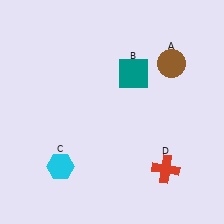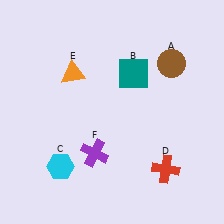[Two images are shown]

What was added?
An orange triangle (E), a purple cross (F) were added in Image 2.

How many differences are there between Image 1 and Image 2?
There are 2 differences between the two images.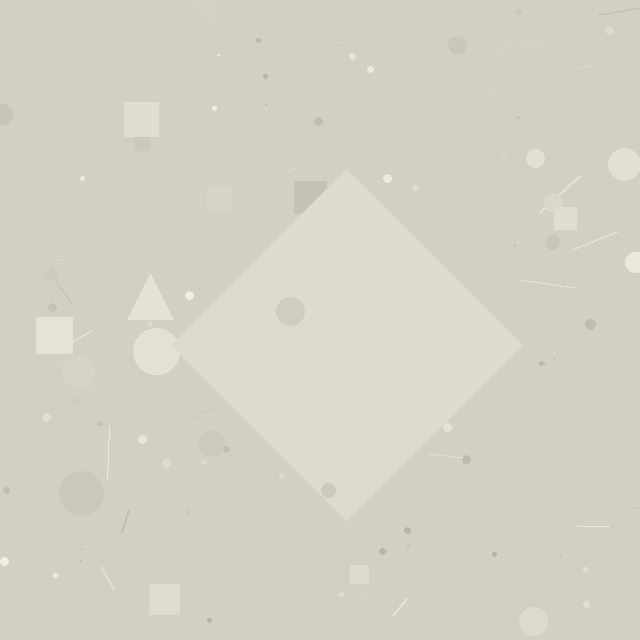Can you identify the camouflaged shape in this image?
The camouflaged shape is a diamond.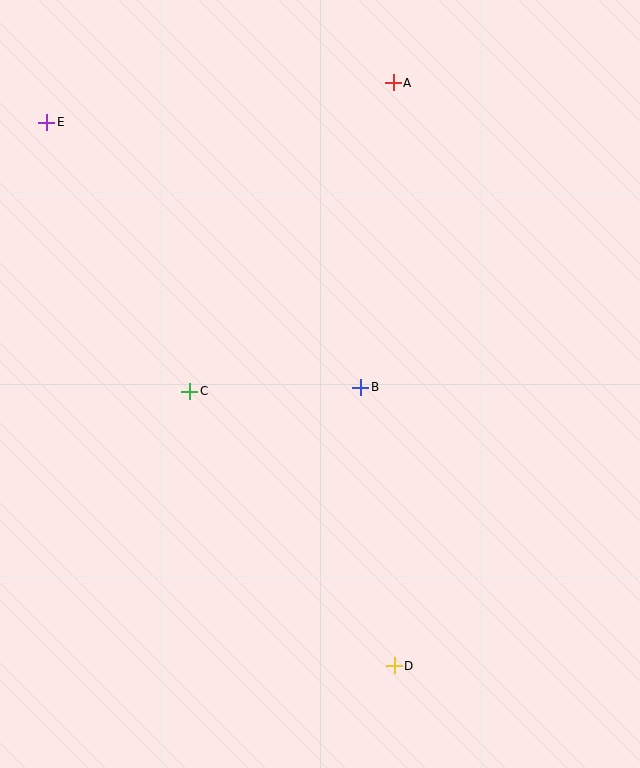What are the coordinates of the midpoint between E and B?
The midpoint between E and B is at (204, 255).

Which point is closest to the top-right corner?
Point A is closest to the top-right corner.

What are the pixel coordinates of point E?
Point E is at (47, 122).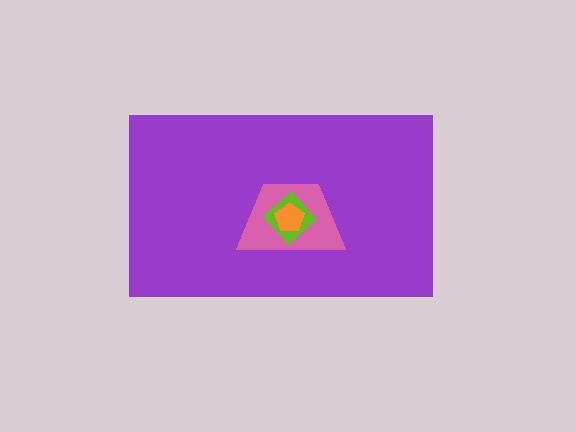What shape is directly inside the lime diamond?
The orange pentagon.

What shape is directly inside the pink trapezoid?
The lime diamond.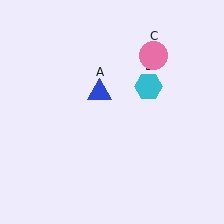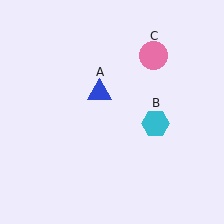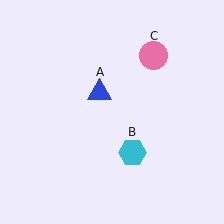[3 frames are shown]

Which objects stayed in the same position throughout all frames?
Blue triangle (object A) and pink circle (object C) remained stationary.